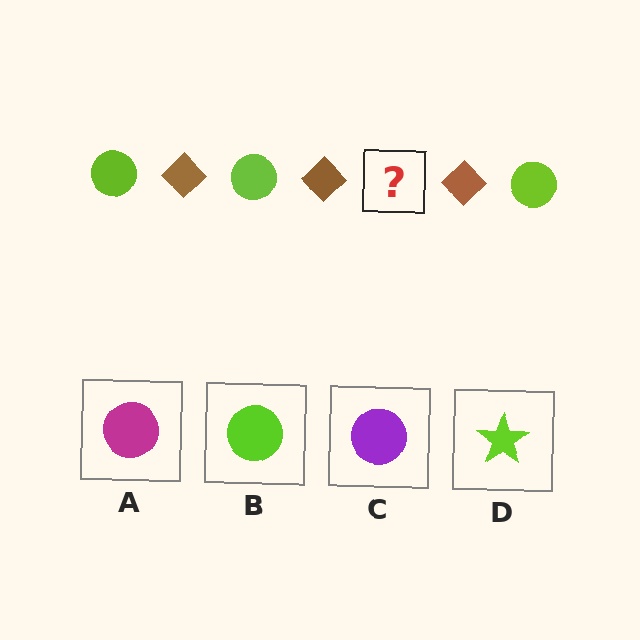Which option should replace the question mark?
Option B.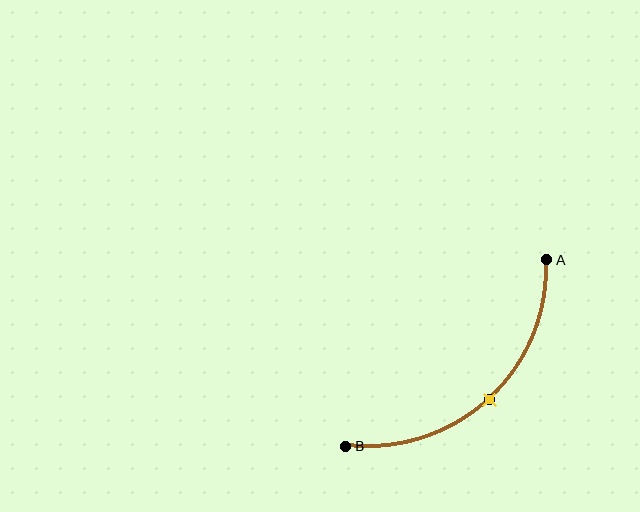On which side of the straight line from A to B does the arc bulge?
The arc bulges below and to the right of the straight line connecting A and B.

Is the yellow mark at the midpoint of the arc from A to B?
Yes. The yellow mark lies on the arc at equal arc-length from both A and B — it is the arc midpoint.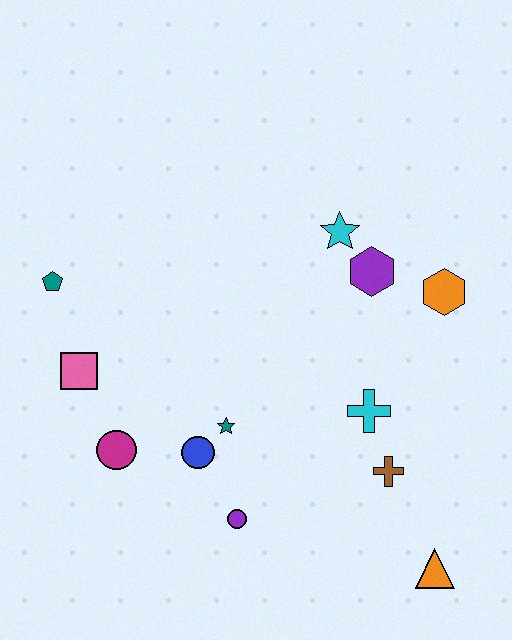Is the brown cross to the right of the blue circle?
Yes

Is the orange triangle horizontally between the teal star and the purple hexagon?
No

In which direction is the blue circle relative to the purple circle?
The blue circle is above the purple circle.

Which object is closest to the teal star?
The blue circle is closest to the teal star.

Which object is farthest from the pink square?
The orange triangle is farthest from the pink square.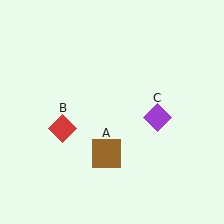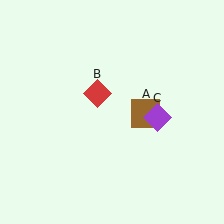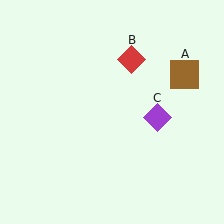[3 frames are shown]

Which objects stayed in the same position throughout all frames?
Purple diamond (object C) remained stationary.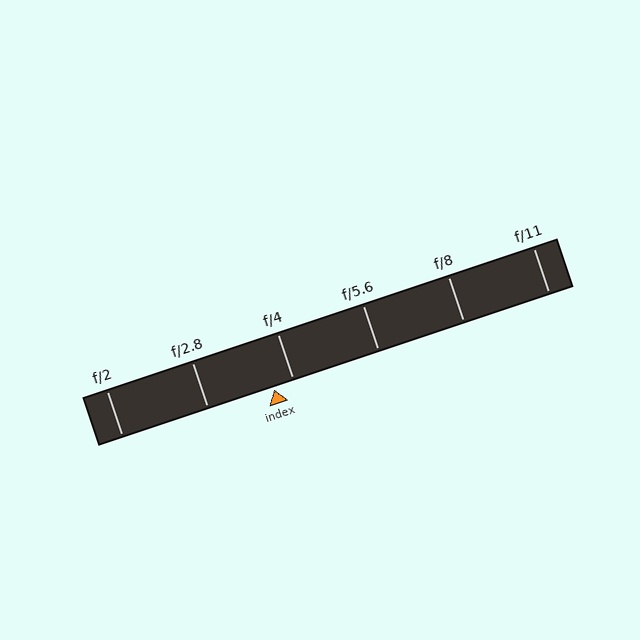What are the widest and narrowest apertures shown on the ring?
The widest aperture shown is f/2 and the narrowest is f/11.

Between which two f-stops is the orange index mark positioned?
The index mark is between f/2.8 and f/4.